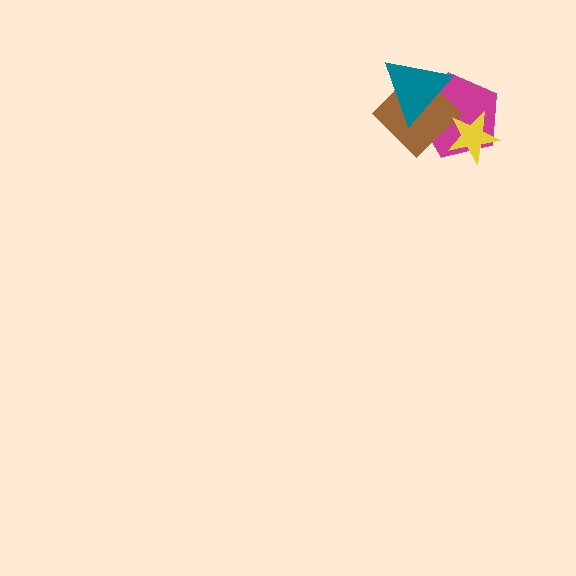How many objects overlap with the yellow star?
2 objects overlap with the yellow star.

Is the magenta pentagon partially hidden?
Yes, it is partially covered by another shape.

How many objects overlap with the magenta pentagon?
3 objects overlap with the magenta pentagon.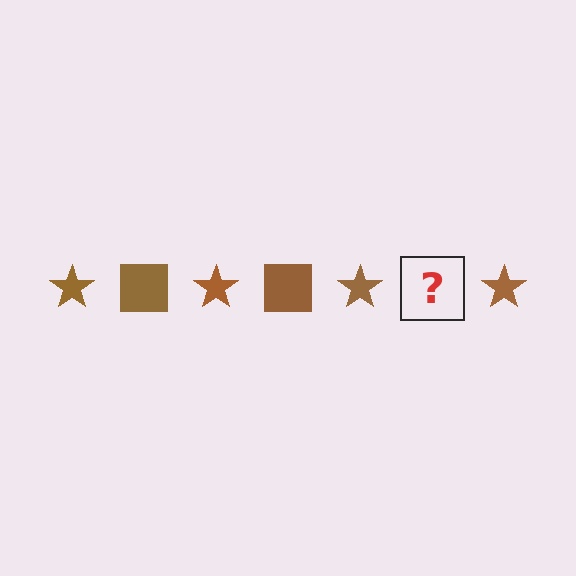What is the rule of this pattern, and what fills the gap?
The rule is that the pattern cycles through star, square shapes in brown. The gap should be filled with a brown square.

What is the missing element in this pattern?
The missing element is a brown square.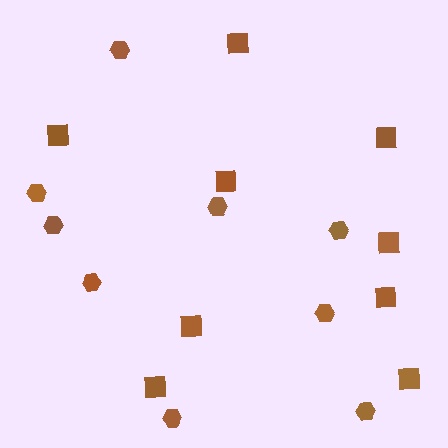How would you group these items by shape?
There are 2 groups: one group of squares (9) and one group of hexagons (9).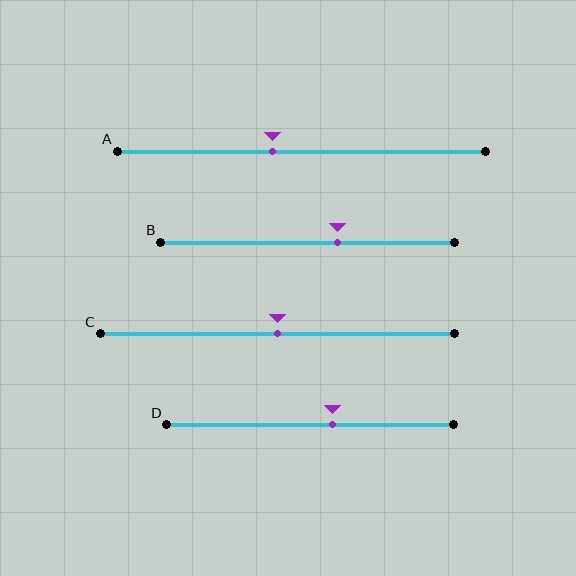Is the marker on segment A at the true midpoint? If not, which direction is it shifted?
No, the marker on segment A is shifted to the left by about 8% of the segment length.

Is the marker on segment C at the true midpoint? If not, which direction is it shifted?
Yes, the marker on segment C is at the true midpoint.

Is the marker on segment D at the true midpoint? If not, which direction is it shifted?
No, the marker on segment D is shifted to the right by about 8% of the segment length.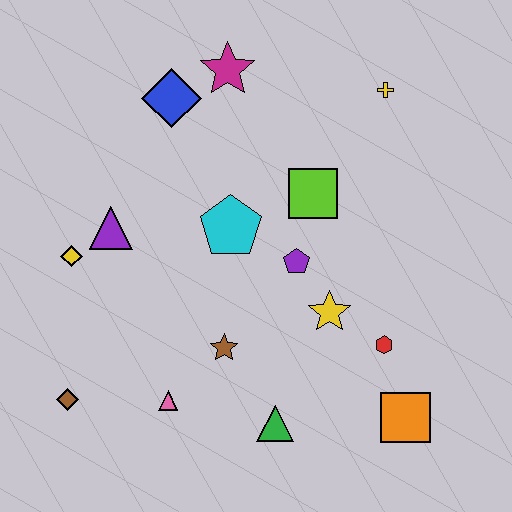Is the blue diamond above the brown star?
Yes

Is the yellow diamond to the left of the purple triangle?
Yes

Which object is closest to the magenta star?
The blue diamond is closest to the magenta star.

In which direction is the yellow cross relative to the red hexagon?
The yellow cross is above the red hexagon.